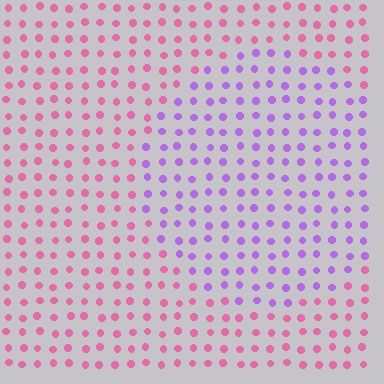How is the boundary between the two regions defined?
The boundary is defined purely by a slight shift in hue (about 52 degrees). Spacing, size, and orientation are identical on both sides.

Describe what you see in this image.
The image is filled with small pink elements in a uniform arrangement. A circle-shaped region is visible where the elements are tinted to a slightly different hue, forming a subtle color boundary.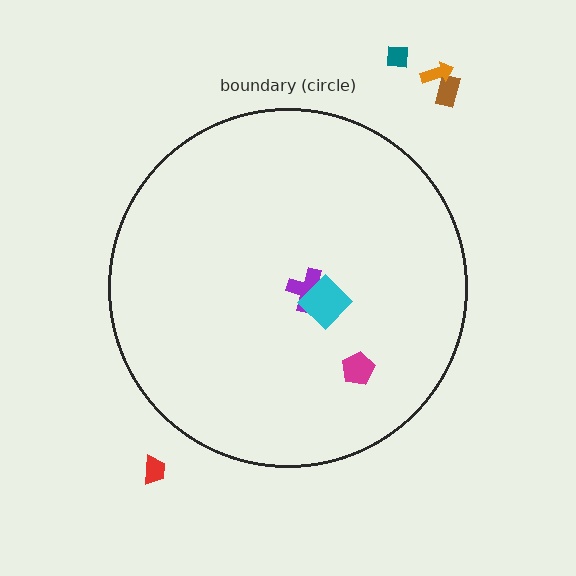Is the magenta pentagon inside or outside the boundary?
Inside.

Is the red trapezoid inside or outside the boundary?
Outside.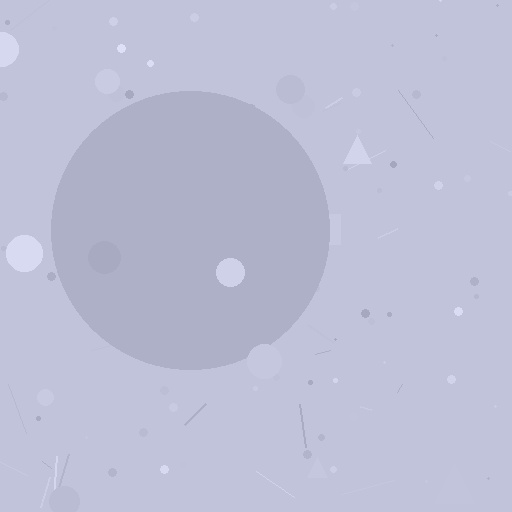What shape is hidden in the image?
A circle is hidden in the image.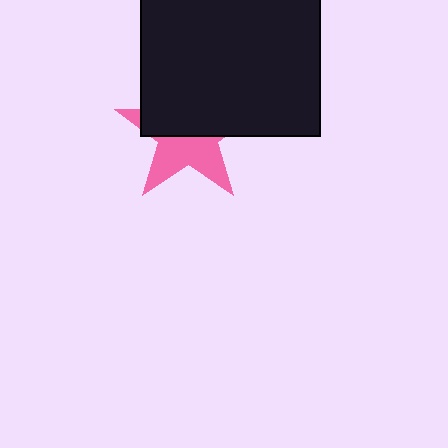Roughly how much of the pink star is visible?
About half of it is visible (roughly 45%).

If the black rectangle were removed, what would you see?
You would see the complete pink star.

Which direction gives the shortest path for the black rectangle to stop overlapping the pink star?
Moving up gives the shortest separation.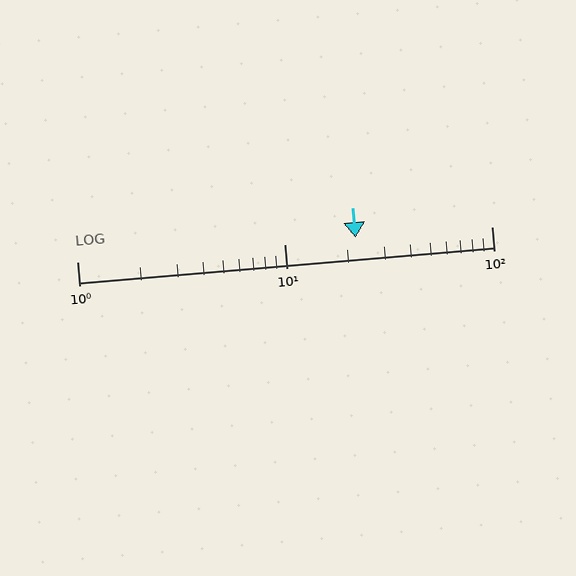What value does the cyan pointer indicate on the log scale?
The pointer indicates approximately 22.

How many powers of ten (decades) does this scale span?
The scale spans 2 decades, from 1 to 100.